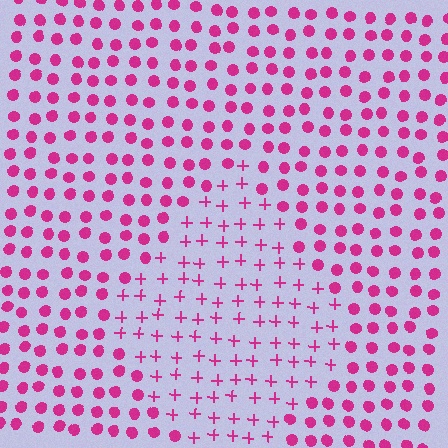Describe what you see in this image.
The image is filled with small magenta elements arranged in a uniform grid. A diamond-shaped region contains plus signs, while the surrounding area contains circles. The boundary is defined purely by the change in element shape.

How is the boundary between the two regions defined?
The boundary is defined by a change in element shape: plus signs inside vs. circles outside. All elements share the same color and spacing.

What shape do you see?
I see a diamond.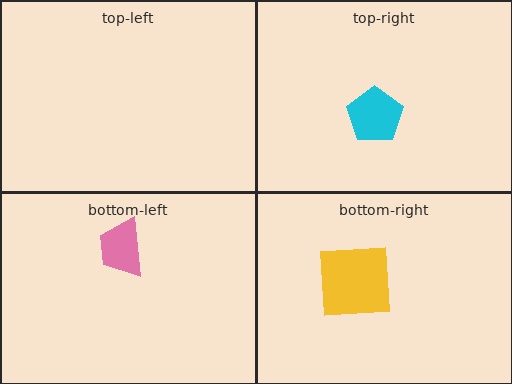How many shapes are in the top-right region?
1.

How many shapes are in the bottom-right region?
1.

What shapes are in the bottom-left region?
The pink trapezoid.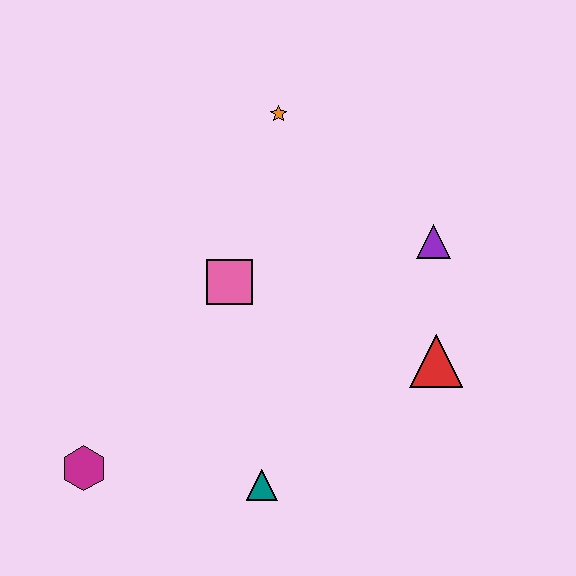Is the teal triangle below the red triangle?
Yes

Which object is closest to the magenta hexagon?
The teal triangle is closest to the magenta hexagon.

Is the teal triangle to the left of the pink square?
No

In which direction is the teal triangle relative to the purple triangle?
The teal triangle is below the purple triangle.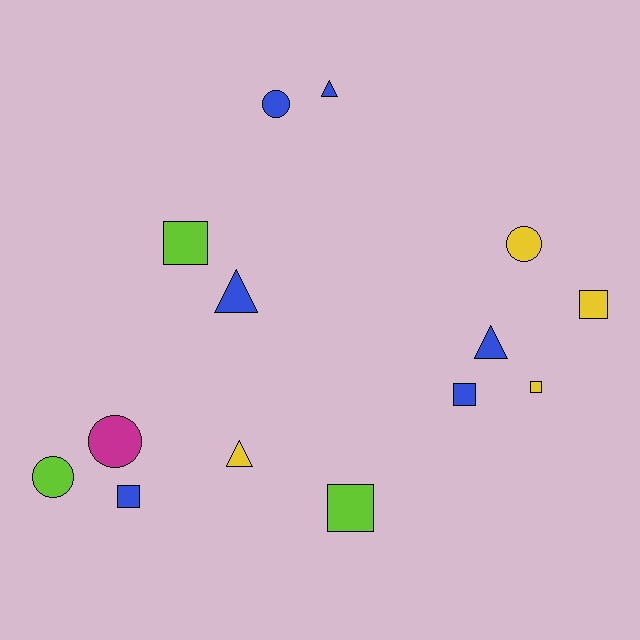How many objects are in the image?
There are 14 objects.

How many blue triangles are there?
There are 3 blue triangles.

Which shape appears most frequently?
Square, with 6 objects.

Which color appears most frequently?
Blue, with 6 objects.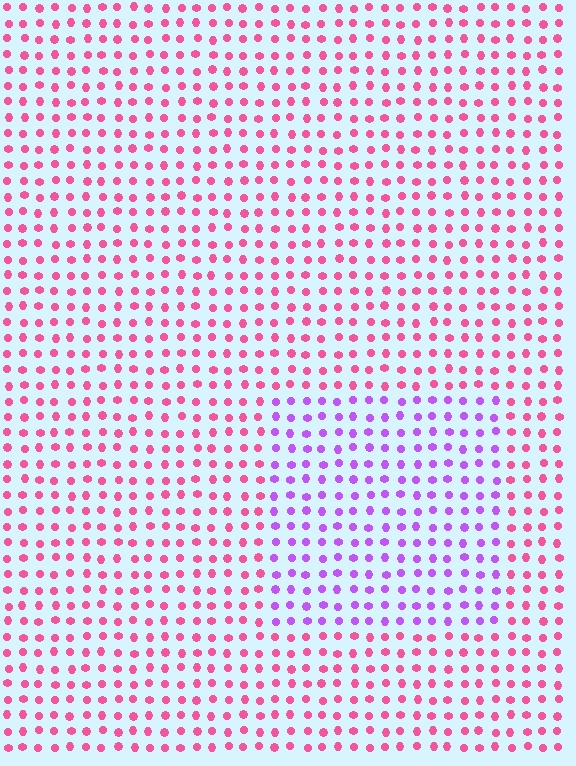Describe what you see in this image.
The image is filled with small pink elements in a uniform arrangement. A rectangle-shaped region is visible where the elements are tinted to a slightly different hue, forming a subtle color boundary.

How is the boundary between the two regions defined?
The boundary is defined purely by a slight shift in hue (about 53 degrees). Spacing, size, and orientation are identical on both sides.